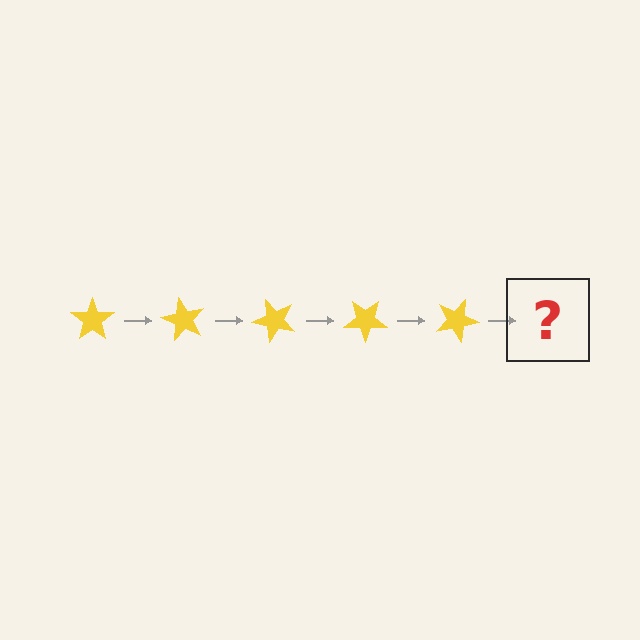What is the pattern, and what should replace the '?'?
The pattern is that the star rotates 60 degrees each step. The '?' should be a yellow star rotated 300 degrees.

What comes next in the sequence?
The next element should be a yellow star rotated 300 degrees.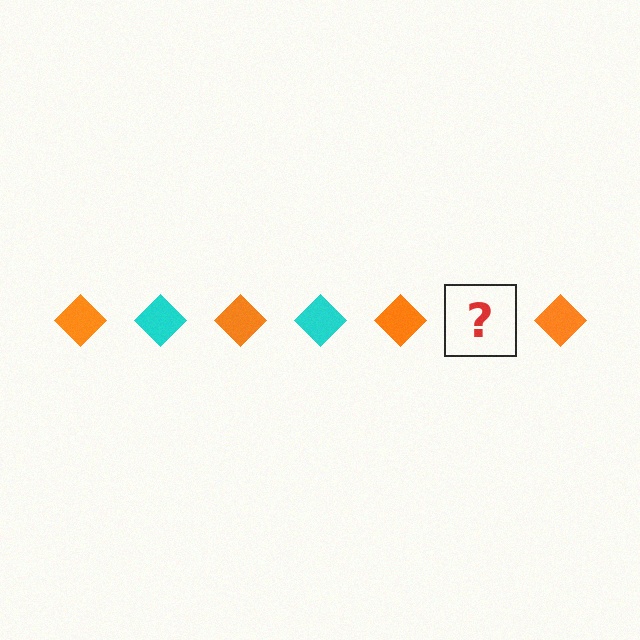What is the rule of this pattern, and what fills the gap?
The rule is that the pattern cycles through orange, cyan diamonds. The gap should be filled with a cyan diamond.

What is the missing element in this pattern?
The missing element is a cyan diamond.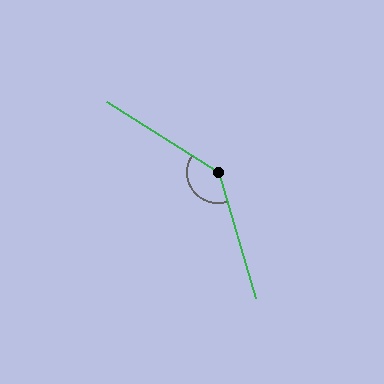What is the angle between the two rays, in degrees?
Approximately 139 degrees.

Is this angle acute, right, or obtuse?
It is obtuse.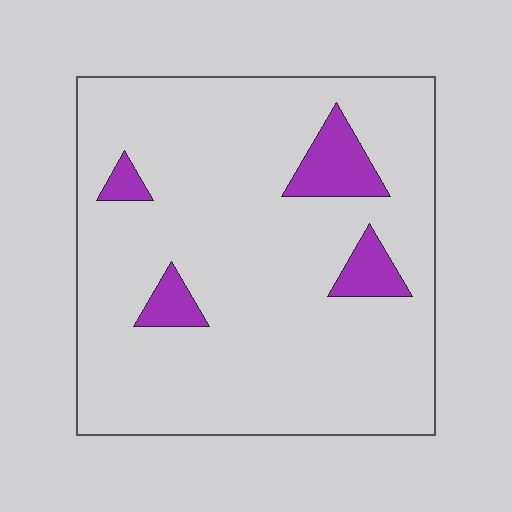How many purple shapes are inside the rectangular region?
4.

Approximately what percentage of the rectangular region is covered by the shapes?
Approximately 10%.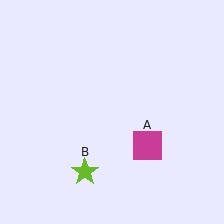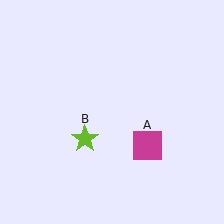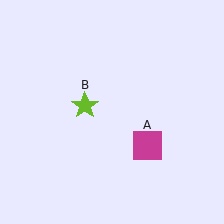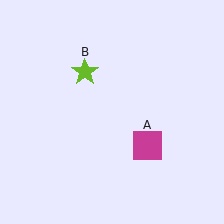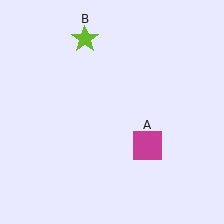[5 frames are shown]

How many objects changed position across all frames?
1 object changed position: lime star (object B).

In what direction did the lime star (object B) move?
The lime star (object B) moved up.